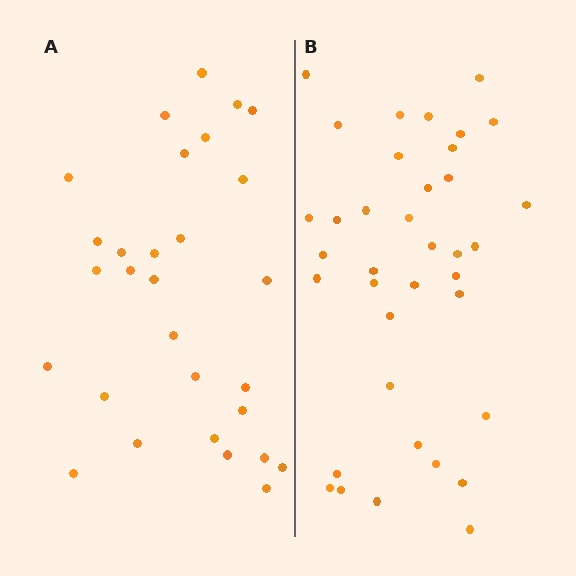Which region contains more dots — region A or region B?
Region B (the right region) has more dots.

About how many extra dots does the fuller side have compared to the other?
Region B has roughly 8 or so more dots than region A.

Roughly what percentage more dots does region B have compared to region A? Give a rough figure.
About 30% more.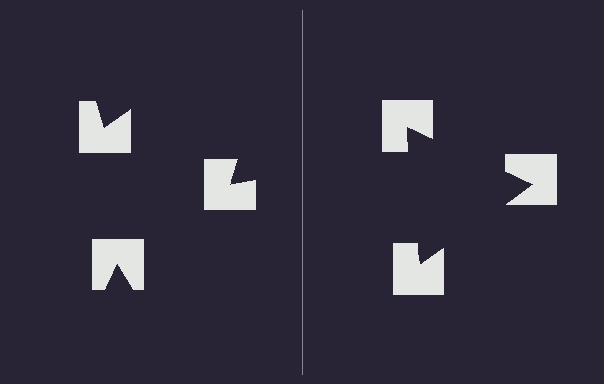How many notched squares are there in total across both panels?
6 — 3 on each side.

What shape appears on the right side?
An illusory triangle.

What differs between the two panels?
The notched squares are positioned identically on both sides; only the wedge orientations differ. On the right they align to a triangle; on the left they are misaligned.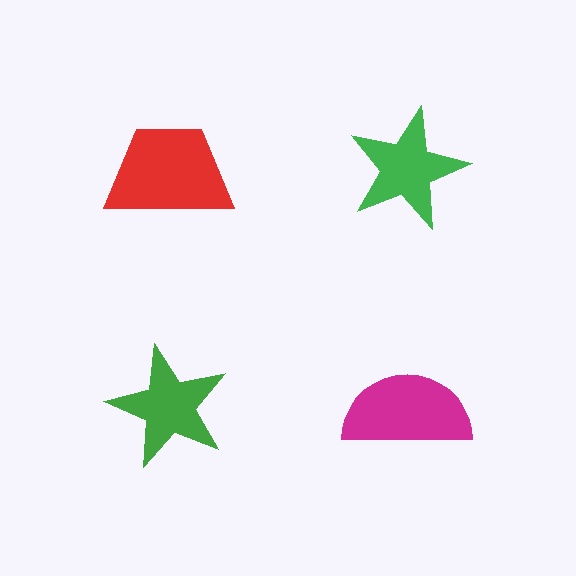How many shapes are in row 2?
2 shapes.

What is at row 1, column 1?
A red trapezoid.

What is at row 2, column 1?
A green star.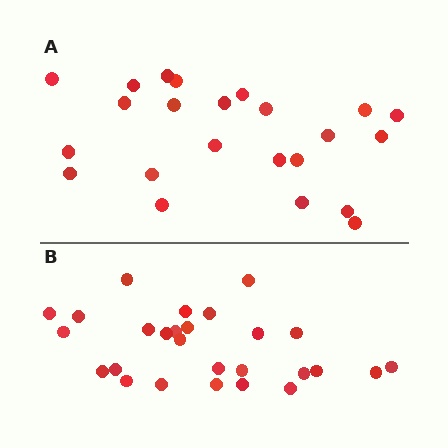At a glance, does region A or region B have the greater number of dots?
Region B (the bottom region) has more dots.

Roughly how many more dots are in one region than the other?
Region B has about 4 more dots than region A.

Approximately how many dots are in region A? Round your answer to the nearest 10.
About 20 dots. (The exact count is 23, which rounds to 20.)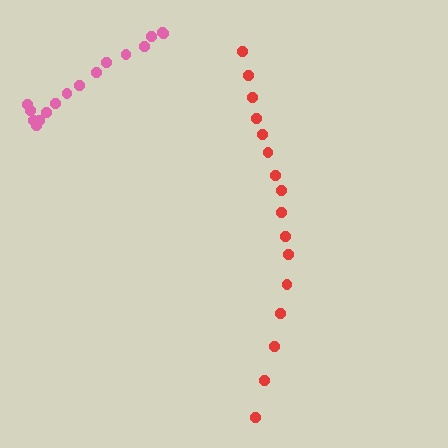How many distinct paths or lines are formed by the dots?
There are 2 distinct paths.